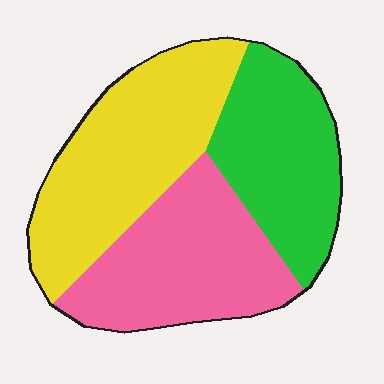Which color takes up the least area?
Green, at roughly 30%.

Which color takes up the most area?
Yellow, at roughly 40%.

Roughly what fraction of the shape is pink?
Pink takes up between a third and a half of the shape.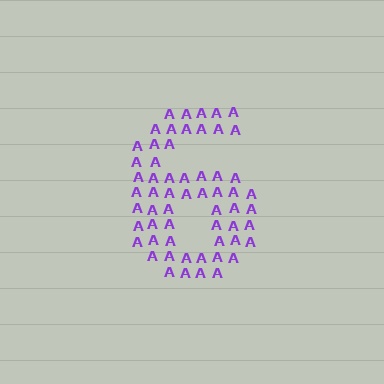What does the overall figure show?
The overall figure shows the digit 6.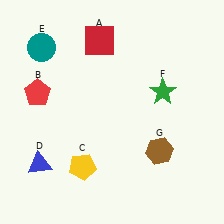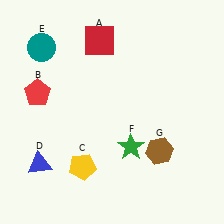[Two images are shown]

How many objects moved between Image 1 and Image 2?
1 object moved between the two images.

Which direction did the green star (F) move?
The green star (F) moved down.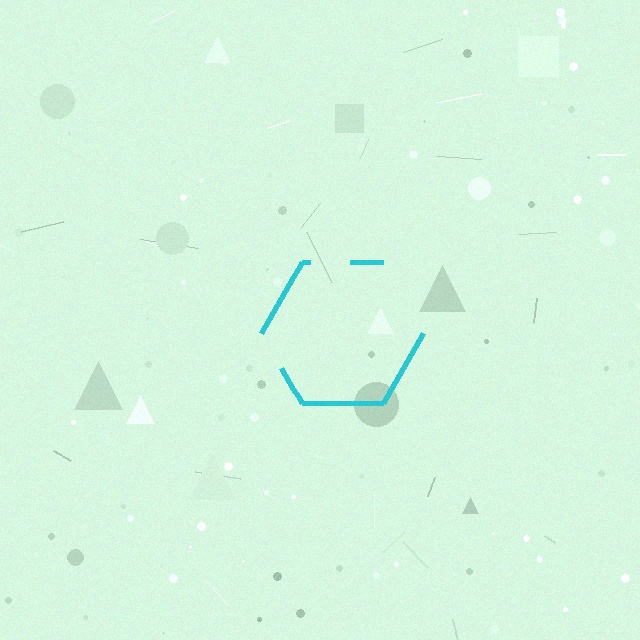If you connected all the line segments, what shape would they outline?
They would outline a hexagon.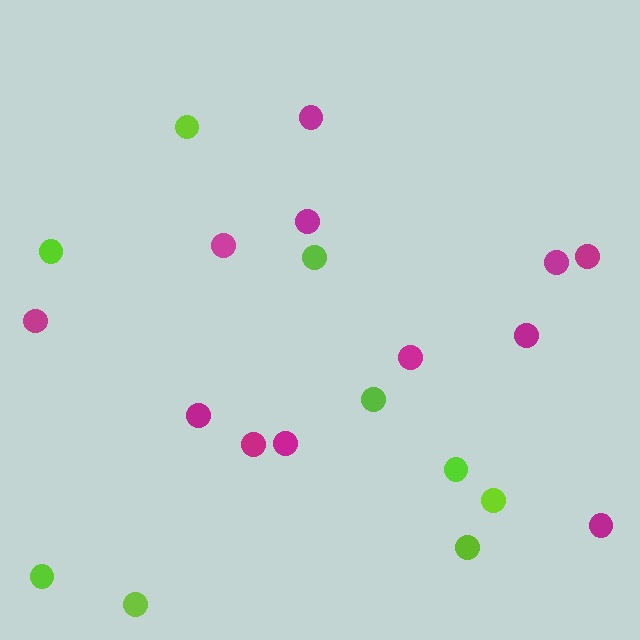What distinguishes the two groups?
There are 2 groups: one group of magenta circles (12) and one group of lime circles (9).